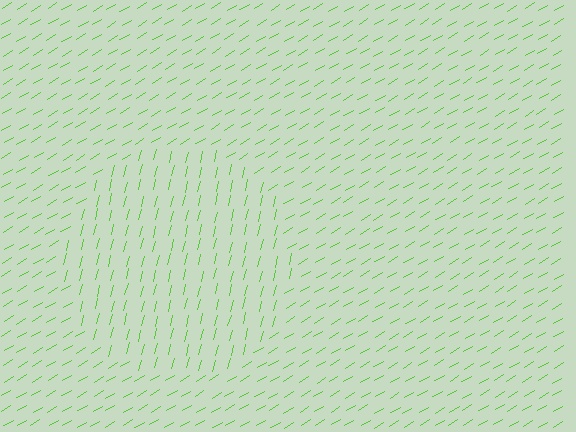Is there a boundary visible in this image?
Yes, there is a texture boundary formed by a change in line orientation.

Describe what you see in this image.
The image is filled with small lime line segments. A circle region in the image has lines oriented differently from the surrounding lines, creating a visible texture boundary.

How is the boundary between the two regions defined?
The boundary is defined purely by a change in line orientation (approximately 45 degrees difference). All lines are the same color and thickness.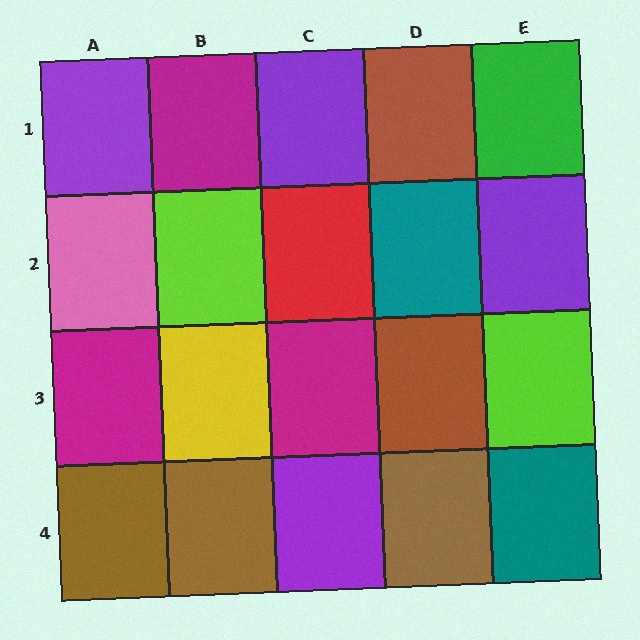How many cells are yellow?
1 cell is yellow.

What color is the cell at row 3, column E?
Lime.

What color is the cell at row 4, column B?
Brown.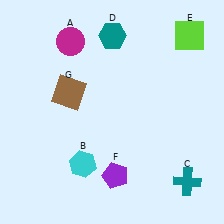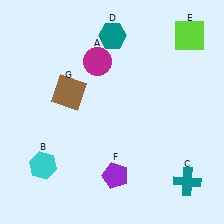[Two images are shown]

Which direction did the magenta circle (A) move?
The magenta circle (A) moved right.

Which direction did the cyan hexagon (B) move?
The cyan hexagon (B) moved left.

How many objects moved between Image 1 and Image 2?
2 objects moved between the two images.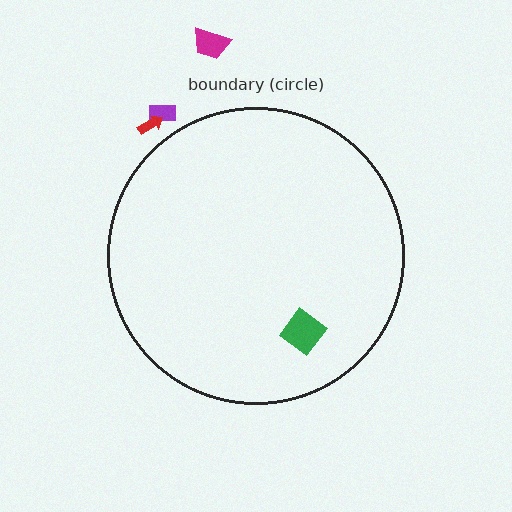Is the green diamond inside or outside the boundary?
Inside.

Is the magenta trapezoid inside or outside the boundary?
Outside.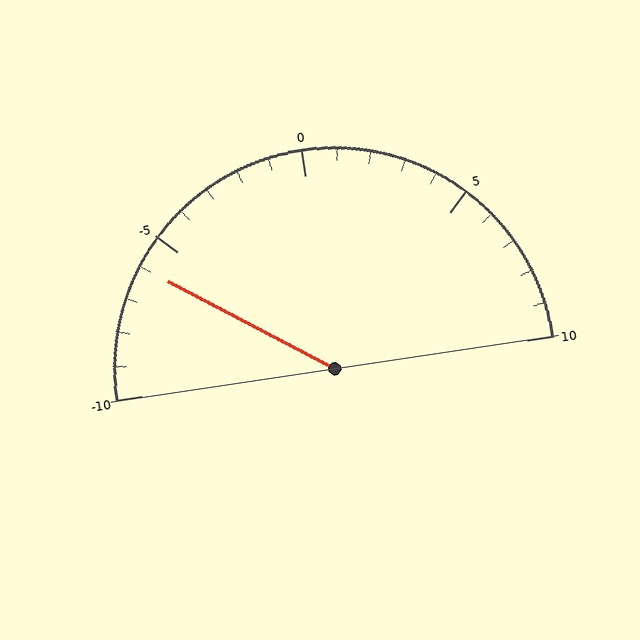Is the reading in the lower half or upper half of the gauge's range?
The reading is in the lower half of the range (-10 to 10).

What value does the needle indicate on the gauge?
The needle indicates approximately -6.